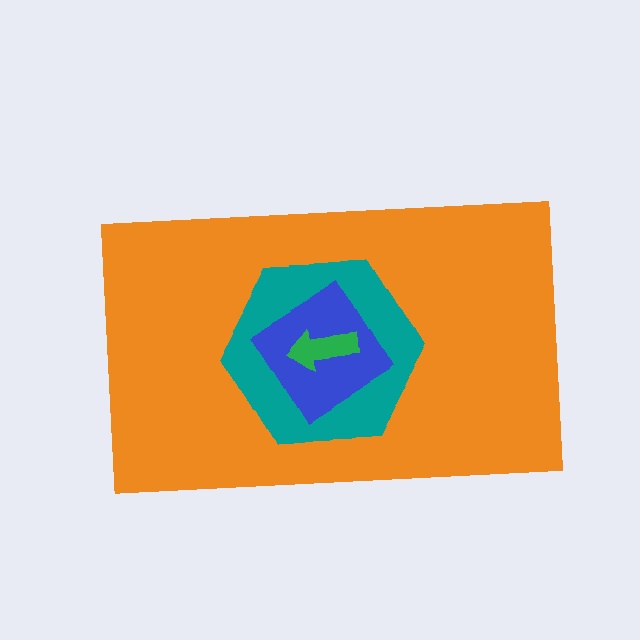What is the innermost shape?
The green arrow.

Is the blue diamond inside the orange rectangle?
Yes.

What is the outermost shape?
The orange rectangle.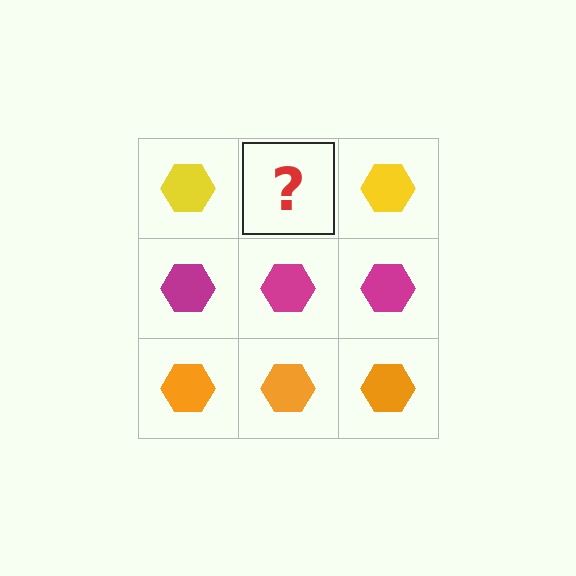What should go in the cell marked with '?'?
The missing cell should contain a yellow hexagon.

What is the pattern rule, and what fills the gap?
The rule is that each row has a consistent color. The gap should be filled with a yellow hexagon.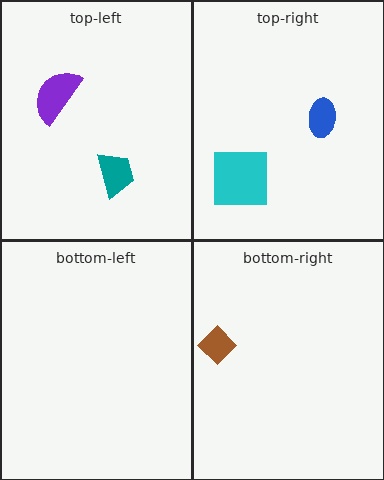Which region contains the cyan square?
The top-right region.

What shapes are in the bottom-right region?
The brown diamond.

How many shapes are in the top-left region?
2.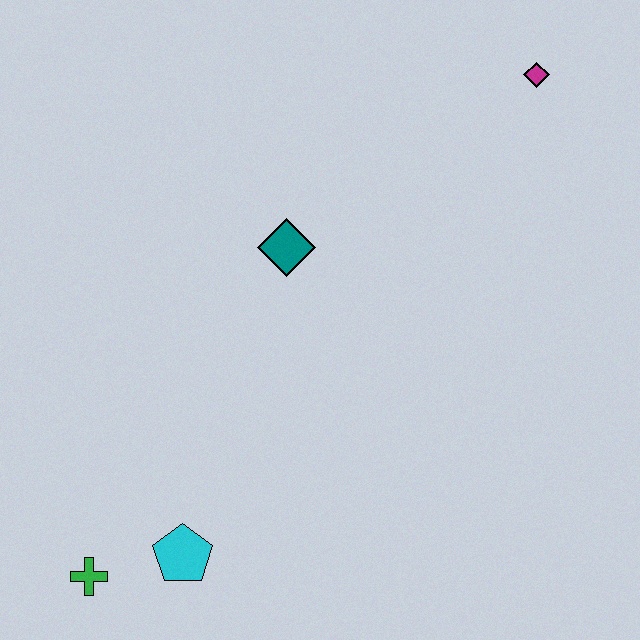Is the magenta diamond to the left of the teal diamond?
No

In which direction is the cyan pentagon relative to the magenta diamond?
The cyan pentagon is below the magenta diamond.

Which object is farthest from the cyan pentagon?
The magenta diamond is farthest from the cyan pentagon.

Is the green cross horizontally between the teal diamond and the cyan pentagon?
No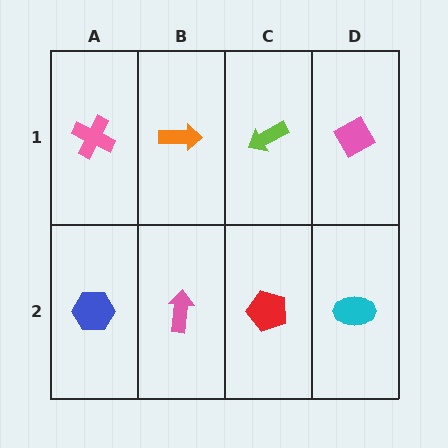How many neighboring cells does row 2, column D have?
2.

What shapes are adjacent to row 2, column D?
A pink diamond (row 1, column D), a red pentagon (row 2, column C).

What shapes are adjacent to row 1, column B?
A pink arrow (row 2, column B), a pink cross (row 1, column A), a lime arrow (row 1, column C).